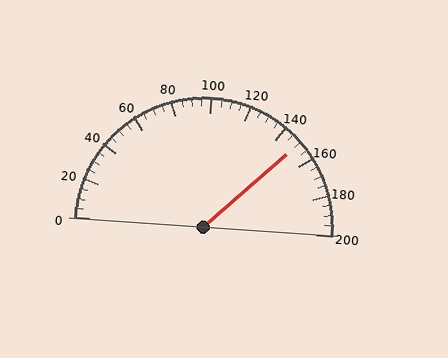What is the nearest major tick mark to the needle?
The nearest major tick mark is 160.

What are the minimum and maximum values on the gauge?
The gauge ranges from 0 to 200.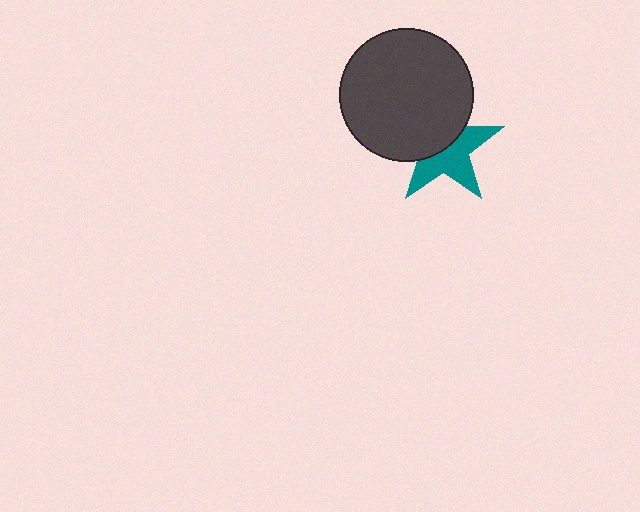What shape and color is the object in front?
The object in front is a dark gray circle.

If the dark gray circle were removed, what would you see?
You would see the complete teal star.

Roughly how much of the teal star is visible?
About half of it is visible (roughly 53%).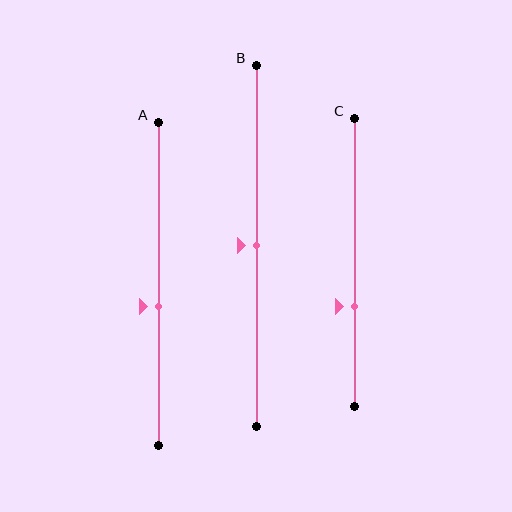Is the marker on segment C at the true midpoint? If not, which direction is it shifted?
No, the marker on segment C is shifted downward by about 15% of the segment length.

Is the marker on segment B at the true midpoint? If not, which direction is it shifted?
Yes, the marker on segment B is at the true midpoint.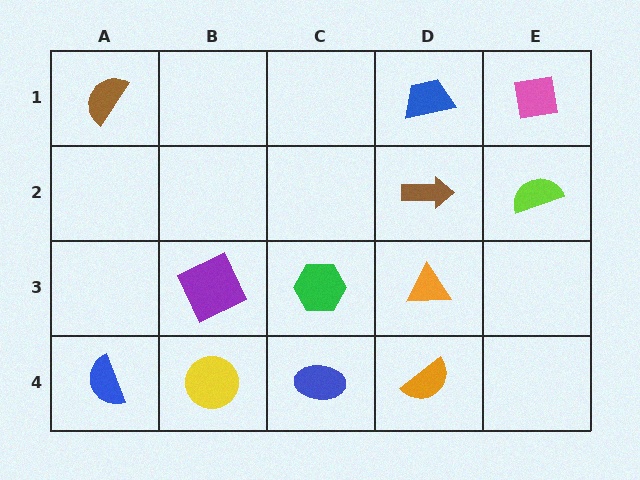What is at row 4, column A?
A blue semicircle.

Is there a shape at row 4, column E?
No, that cell is empty.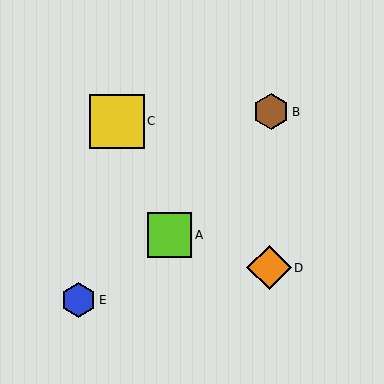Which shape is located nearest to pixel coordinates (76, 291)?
The blue hexagon (labeled E) at (78, 300) is nearest to that location.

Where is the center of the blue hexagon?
The center of the blue hexagon is at (78, 300).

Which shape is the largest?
The yellow square (labeled C) is the largest.